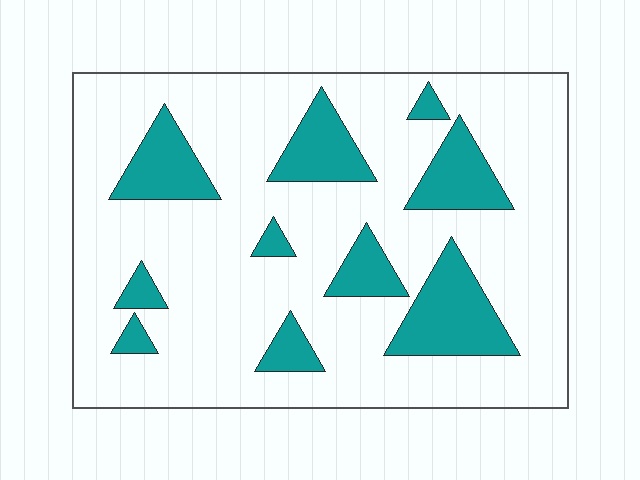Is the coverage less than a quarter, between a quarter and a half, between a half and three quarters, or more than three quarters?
Less than a quarter.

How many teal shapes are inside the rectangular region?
10.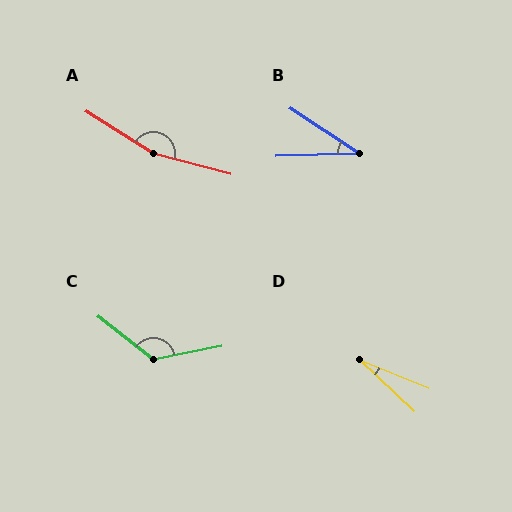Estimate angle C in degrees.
Approximately 131 degrees.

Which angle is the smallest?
D, at approximately 22 degrees.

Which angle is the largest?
A, at approximately 163 degrees.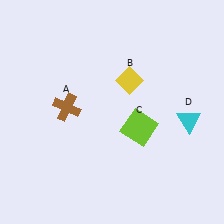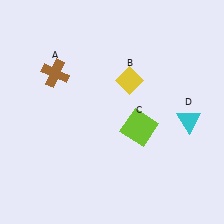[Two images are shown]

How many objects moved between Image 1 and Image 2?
1 object moved between the two images.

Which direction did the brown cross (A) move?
The brown cross (A) moved up.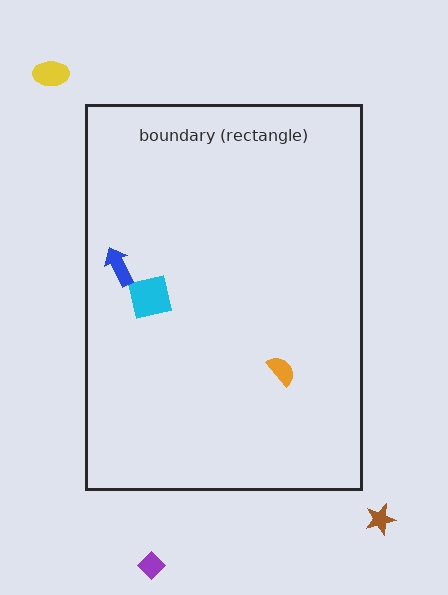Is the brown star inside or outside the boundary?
Outside.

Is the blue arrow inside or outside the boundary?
Inside.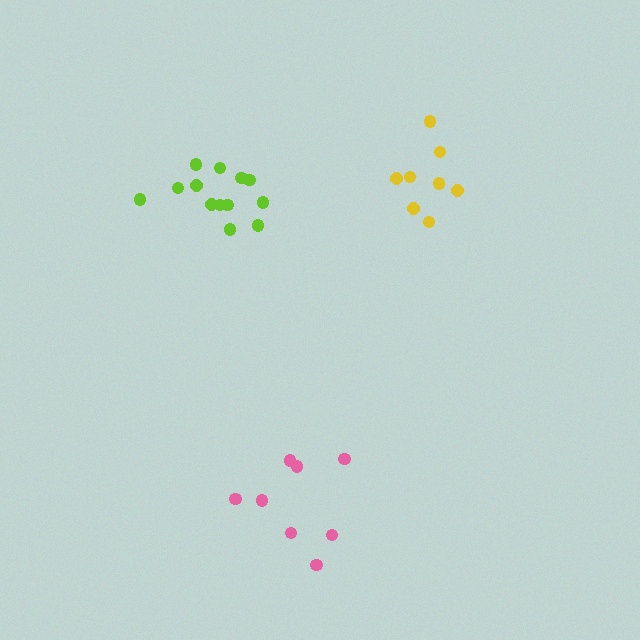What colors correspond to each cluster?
The clusters are colored: yellow, pink, lime.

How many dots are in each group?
Group 1: 8 dots, Group 2: 8 dots, Group 3: 13 dots (29 total).